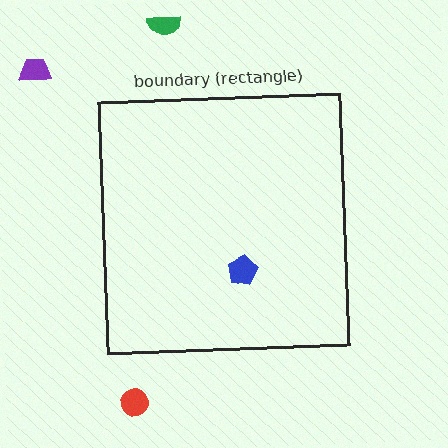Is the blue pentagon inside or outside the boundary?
Inside.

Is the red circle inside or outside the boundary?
Outside.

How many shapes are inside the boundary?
1 inside, 3 outside.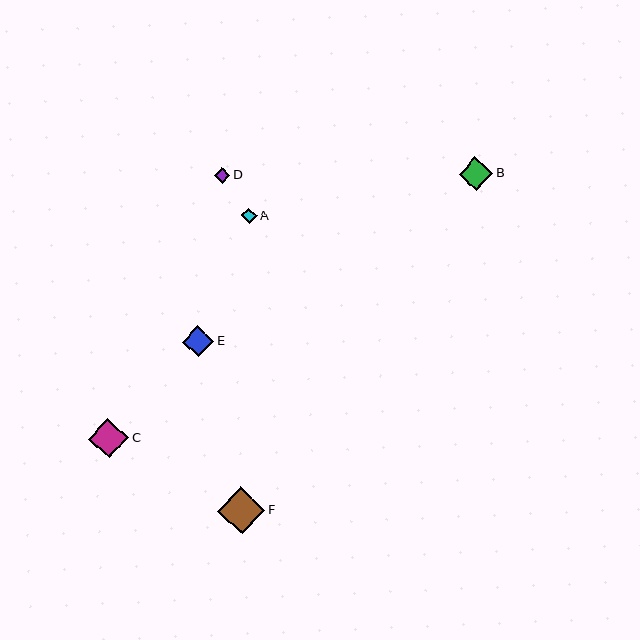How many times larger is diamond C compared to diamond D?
Diamond C is approximately 2.6 times the size of diamond D.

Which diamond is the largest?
Diamond F is the largest with a size of approximately 47 pixels.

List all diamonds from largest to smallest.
From largest to smallest: F, C, B, E, A, D.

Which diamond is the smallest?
Diamond D is the smallest with a size of approximately 15 pixels.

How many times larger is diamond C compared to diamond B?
Diamond C is approximately 1.2 times the size of diamond B.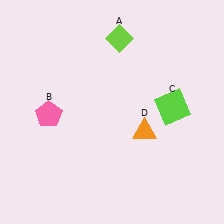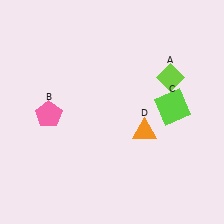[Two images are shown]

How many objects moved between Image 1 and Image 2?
1 object moved between the two images.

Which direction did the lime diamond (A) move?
The lime diamond (A) moved right.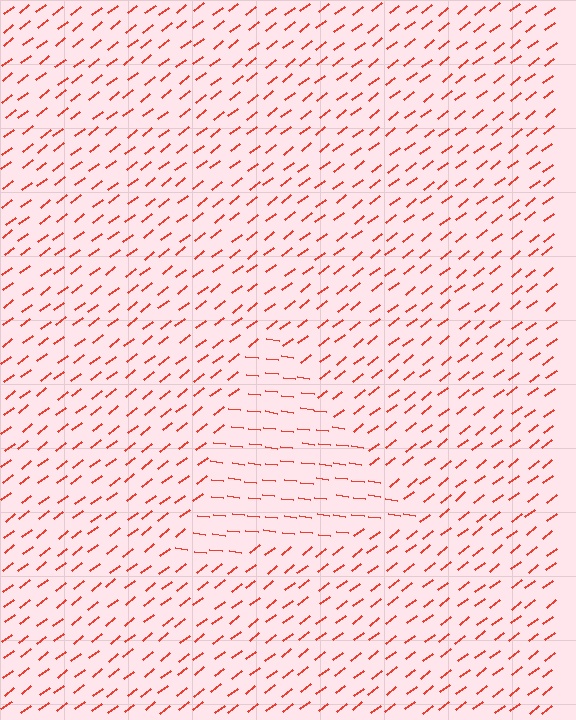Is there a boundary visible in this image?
Yes, there is a texture boundary formed by a change in line orientation.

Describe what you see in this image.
The image is filled with small red line segments. A triangle region in the image has lines oriented differently from the surrounding lines, creating a visible texture boundary.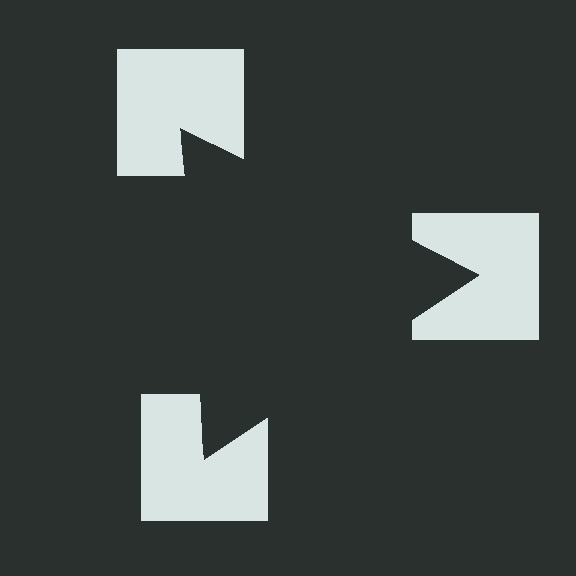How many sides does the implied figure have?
3 sides.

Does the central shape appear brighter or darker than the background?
It typically appears slightly darker than the background, even though no actual brightness change is drawn.